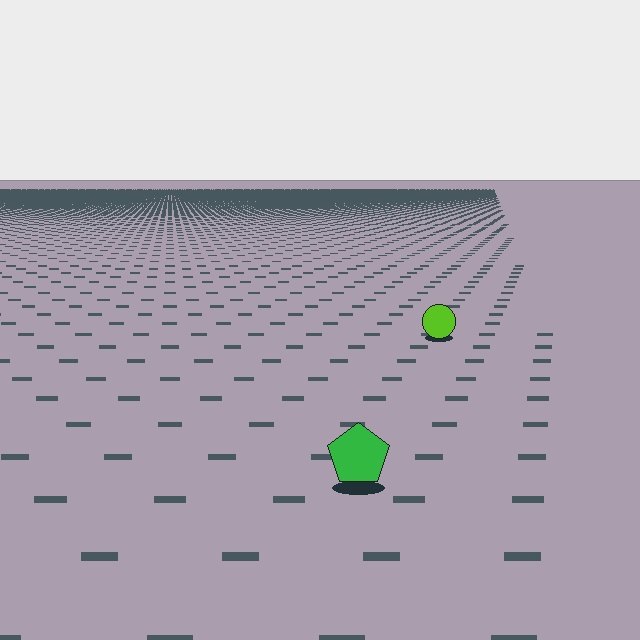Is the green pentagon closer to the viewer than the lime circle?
Yes. The green pentagon is closer — you can tell from the texture gradient: the ground texture is coarser near it.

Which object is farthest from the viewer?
The lime circle is farthest from the viewer. It appears smaller and the ground texture around it is denser.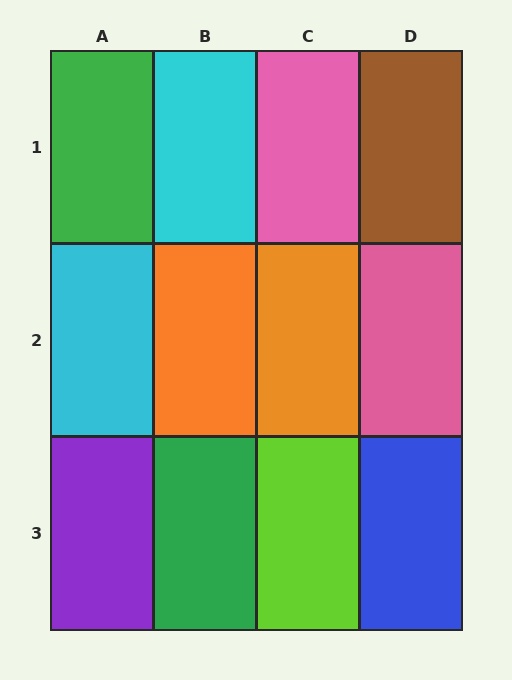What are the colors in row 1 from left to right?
Green, cyan, pink, brown.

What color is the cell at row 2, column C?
Orange.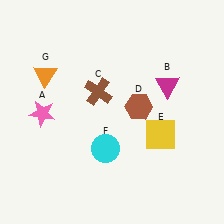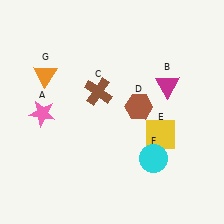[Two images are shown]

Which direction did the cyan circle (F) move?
The cyan circle (F) moved right.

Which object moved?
The cyan circle (F) moved right.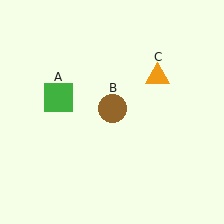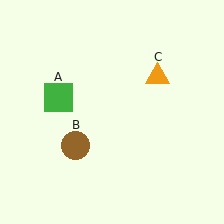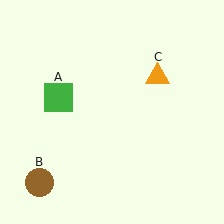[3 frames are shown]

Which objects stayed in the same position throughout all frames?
Green square (object A) and orange triangle (object C) remained stationary.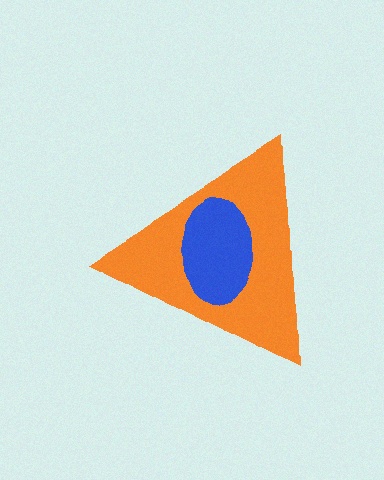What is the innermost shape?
The blue ellipse.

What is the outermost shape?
The orange triangle.